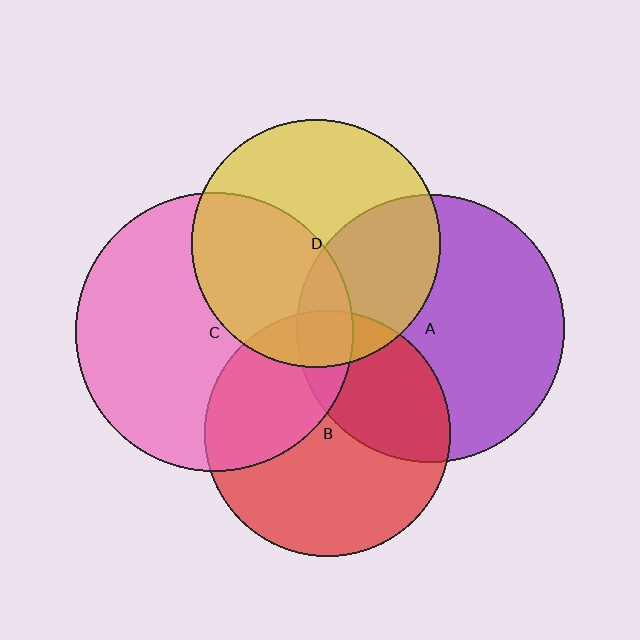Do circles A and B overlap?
Yes.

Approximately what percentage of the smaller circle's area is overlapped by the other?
Approximately 35%.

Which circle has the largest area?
Circle C (pink).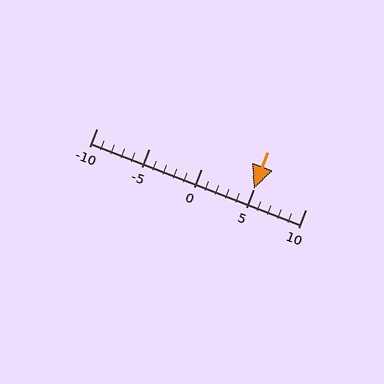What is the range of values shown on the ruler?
The ruler shows values from -10 to 10.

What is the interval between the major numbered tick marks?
The major tick marks are spaced 5 units apart.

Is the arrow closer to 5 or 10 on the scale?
The arrow is closer to 5.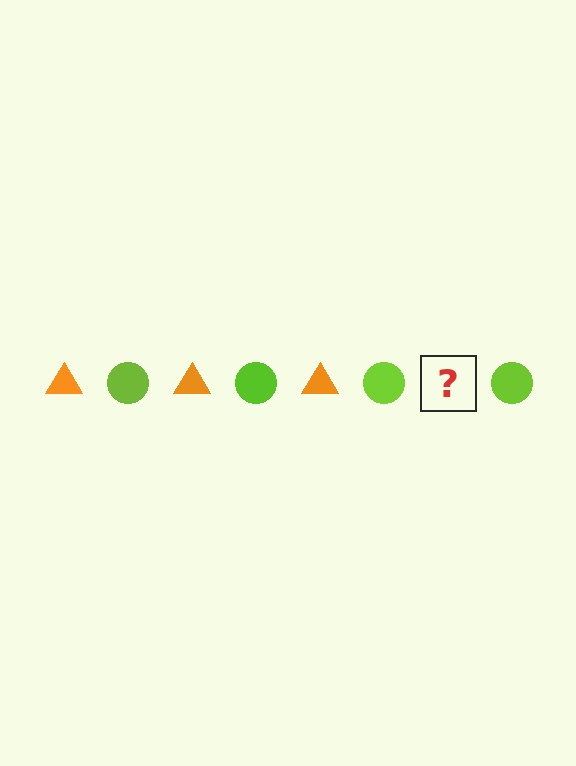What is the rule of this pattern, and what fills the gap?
The rule is that the pattern alternates between orange triangle and lime circle. The gap should be filled with an orange triangle.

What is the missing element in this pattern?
The missing element is an orange triangle.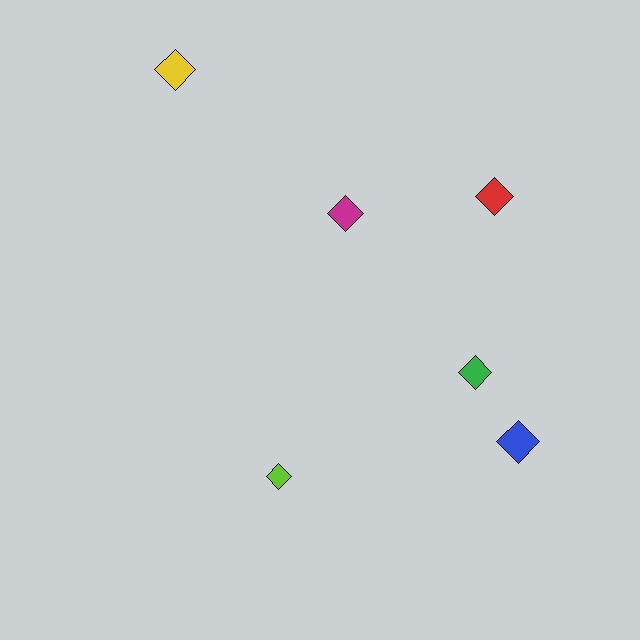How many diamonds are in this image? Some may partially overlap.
There are 6 diamonds.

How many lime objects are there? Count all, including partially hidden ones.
There is 1 lime object.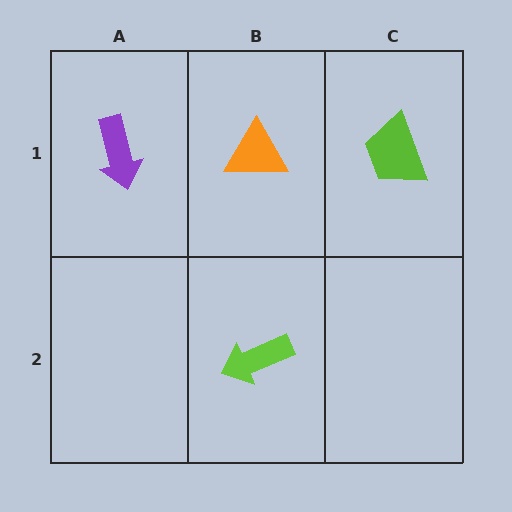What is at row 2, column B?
A lime arrow.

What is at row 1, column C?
A lime trapezoid.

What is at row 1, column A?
A purple arrow.